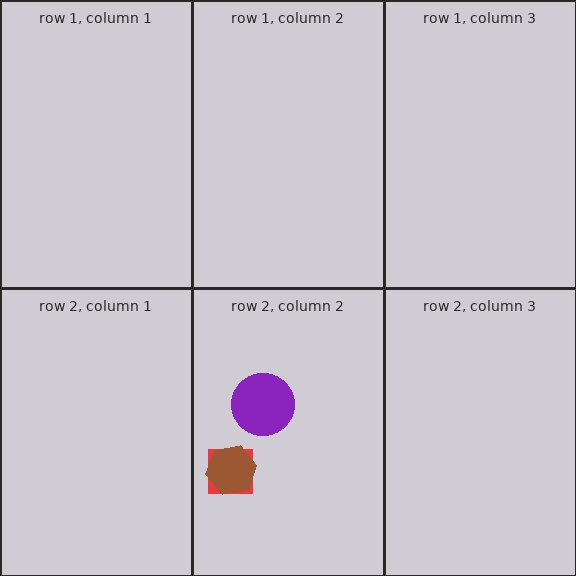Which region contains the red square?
The row 2, column 2 region.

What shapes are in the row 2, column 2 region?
The purple circle, the red square, the brown hexagon.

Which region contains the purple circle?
The row 2, column 2 region.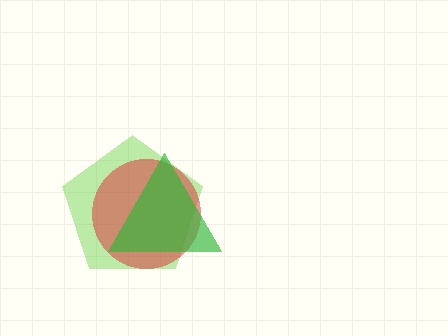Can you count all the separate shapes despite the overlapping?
Yes, there are 3 separate shapes.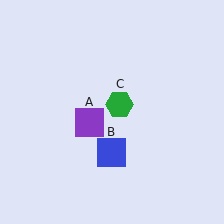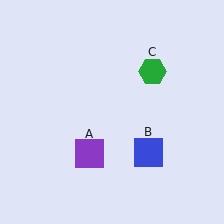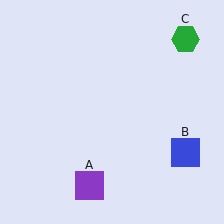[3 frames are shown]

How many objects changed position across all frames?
3 objects changed position: purple square (object A), blue square (object B), green hexagon (object C).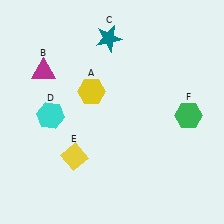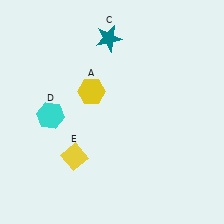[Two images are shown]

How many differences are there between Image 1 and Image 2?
There are 2 differences between the two images.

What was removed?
The green hexagon (F), the magenta triangle (B) were removed in Image 2.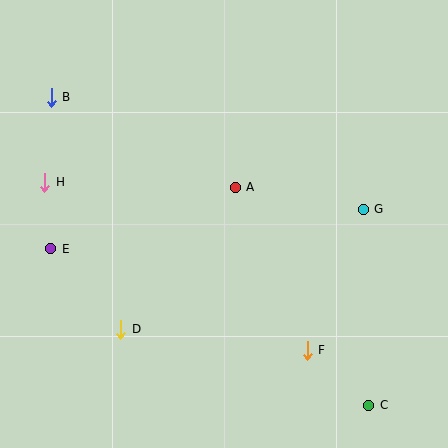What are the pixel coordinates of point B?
Point B is at (51, 97).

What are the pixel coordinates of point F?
Point F is at (307, 350).